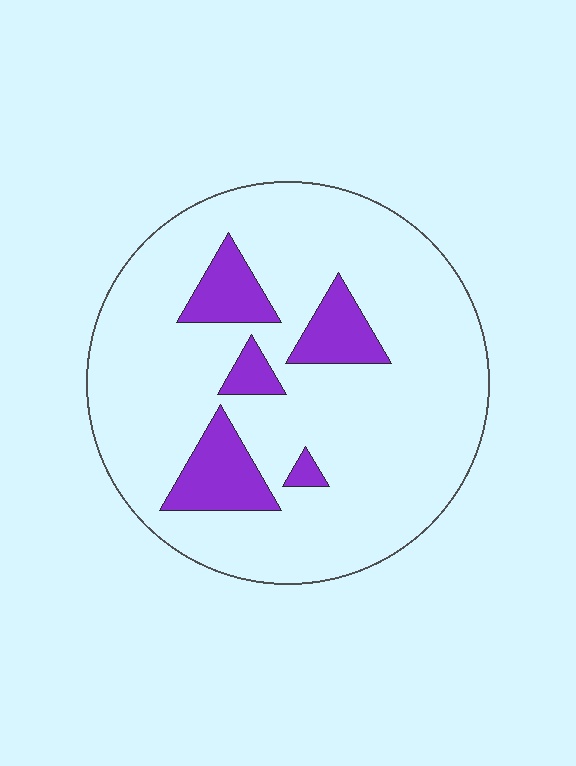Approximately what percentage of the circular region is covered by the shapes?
Approximately 15%.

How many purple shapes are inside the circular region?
5.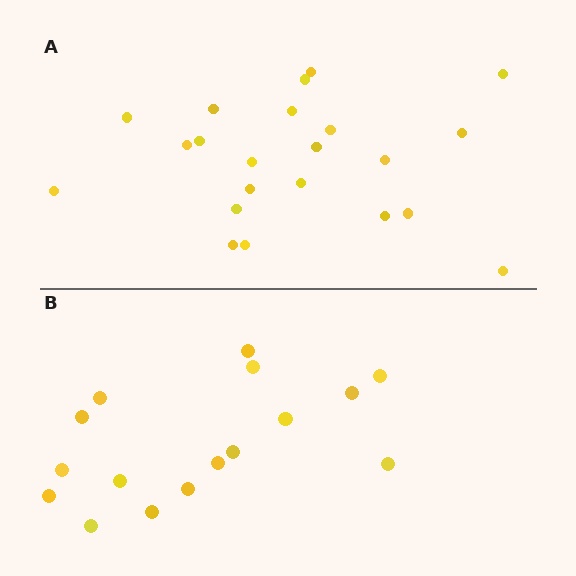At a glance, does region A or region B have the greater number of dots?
Region A (the top region) has more dots.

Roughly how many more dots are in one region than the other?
Region A has about 6 more dots than region B.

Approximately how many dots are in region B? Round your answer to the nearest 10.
About 20 dots. (The exact count is 16, which rounds to 20.)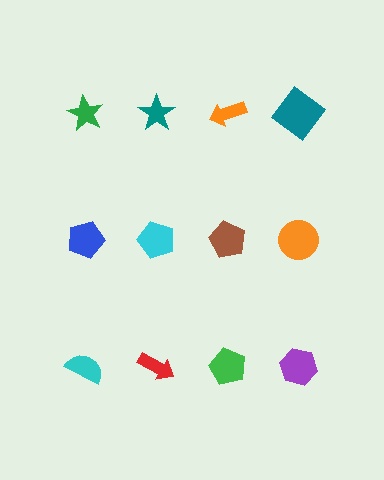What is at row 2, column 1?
A blue pentagon.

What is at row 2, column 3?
A brown pentagon.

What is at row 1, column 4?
A teal diamond.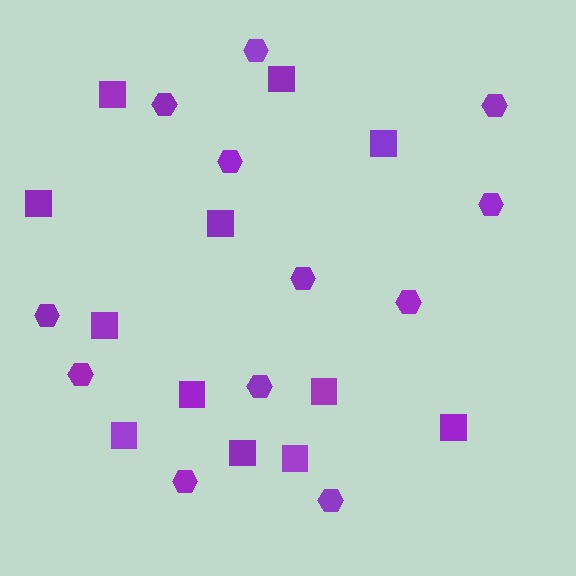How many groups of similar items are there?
There are 2 groups: one group of squares (12) and one group of hexagons (12).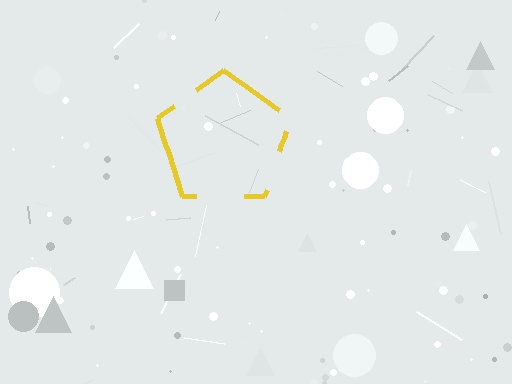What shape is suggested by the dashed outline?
The dashed outline suggests a pentagon.